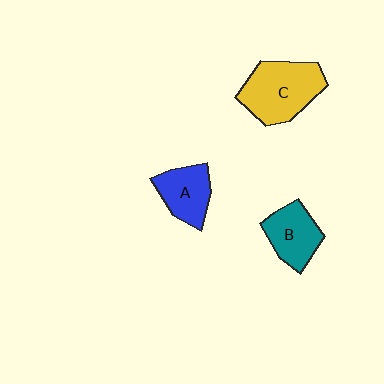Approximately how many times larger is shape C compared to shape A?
Approximately 1.6 times.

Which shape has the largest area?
Shape C (yellow).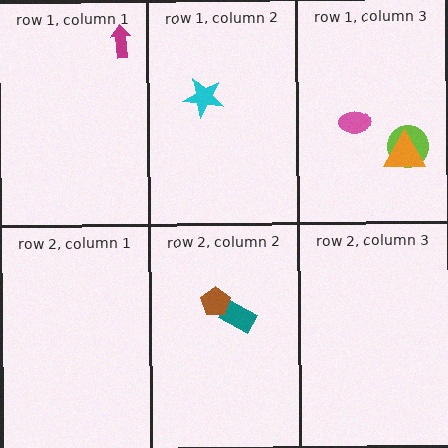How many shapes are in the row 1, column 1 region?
1.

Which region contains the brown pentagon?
The row 2, column 2 region.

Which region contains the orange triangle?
The row 1, column 3 region.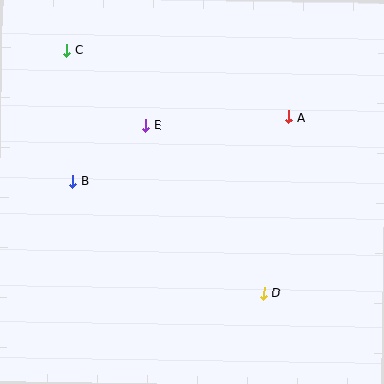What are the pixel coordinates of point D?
Point D is at (263, 294).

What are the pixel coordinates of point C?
Point C is at (67, 50).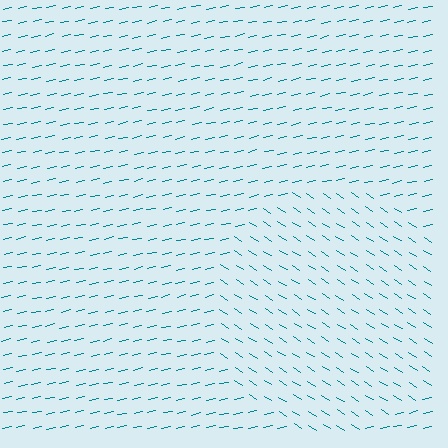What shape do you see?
I see a circle.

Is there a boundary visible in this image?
Yes, there is a texture boundary formed by a change in line orientation.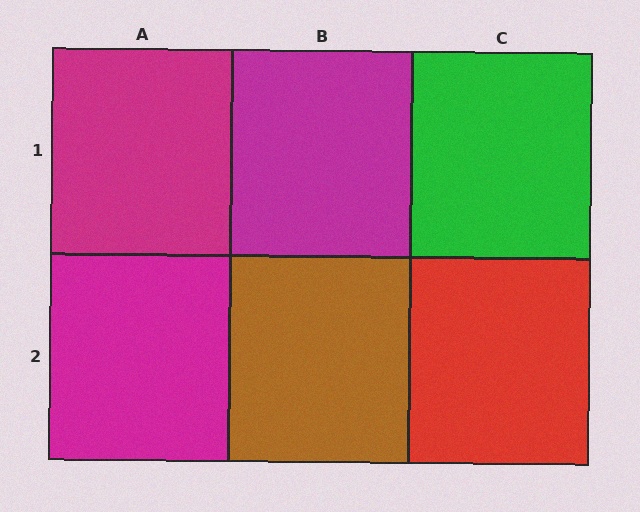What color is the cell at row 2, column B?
Brown.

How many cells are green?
1 cell is green.